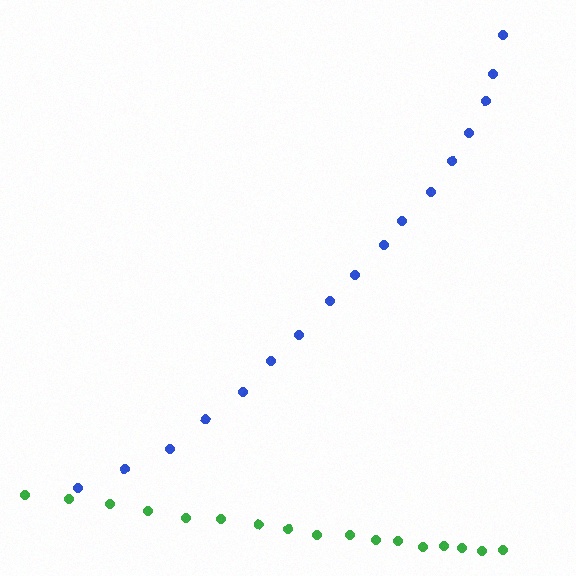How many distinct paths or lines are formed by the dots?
There are 2 distinct paths.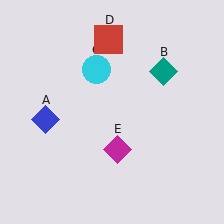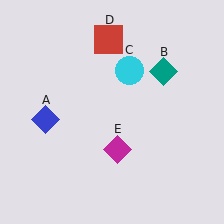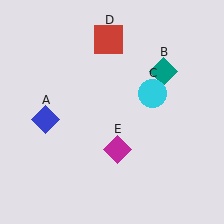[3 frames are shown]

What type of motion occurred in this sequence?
The cyan circle (object C) rotated clockwise around the center of the scene.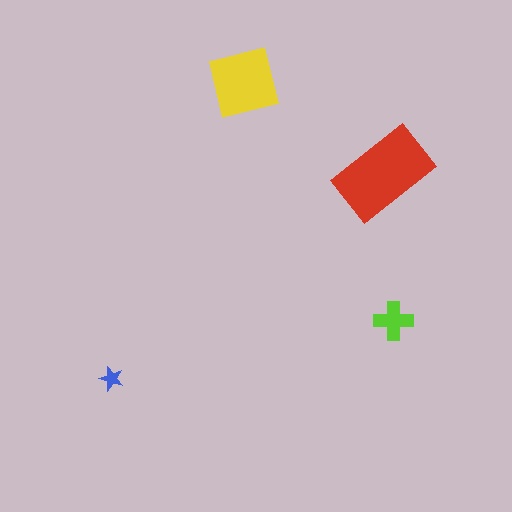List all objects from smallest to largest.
The blue star, the lime cross, the yellow square, the red rectangle.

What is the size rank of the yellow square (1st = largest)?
2nd.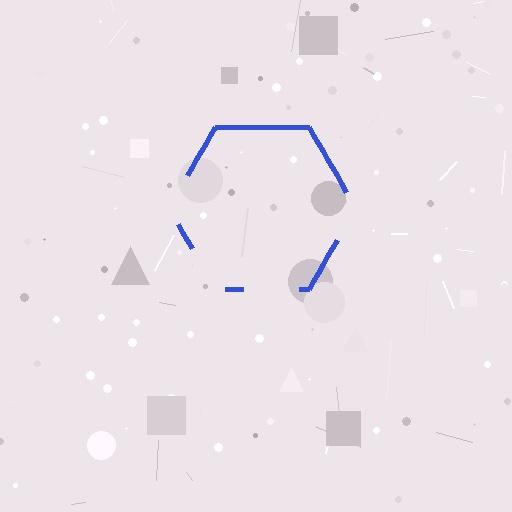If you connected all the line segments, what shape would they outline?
They would outline a hexagon.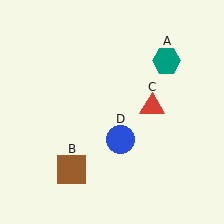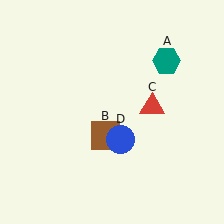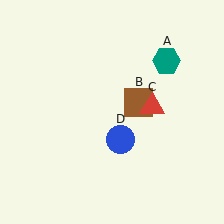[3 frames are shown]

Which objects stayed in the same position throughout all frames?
Teal hexagon (object A) and red triangle (object C) and blue circle (object D) remained stationary.